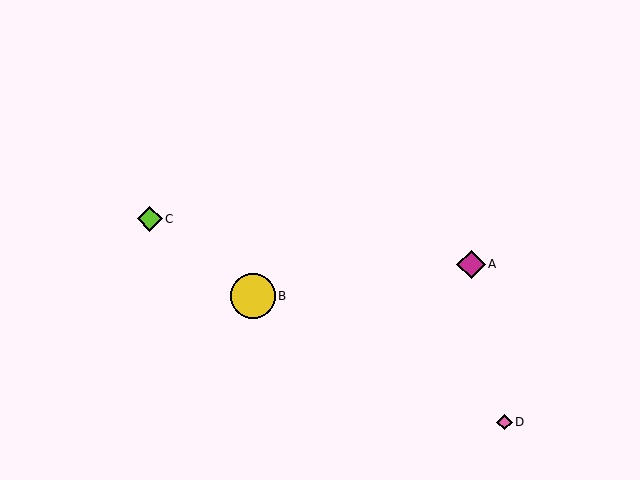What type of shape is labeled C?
Shape C is a lime diamond.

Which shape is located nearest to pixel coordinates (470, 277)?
The magenta diamond (labeled A) at (471, 264) is nearest to that location.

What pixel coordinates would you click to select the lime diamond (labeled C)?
Click at (150, 219) to select the lime diamond C.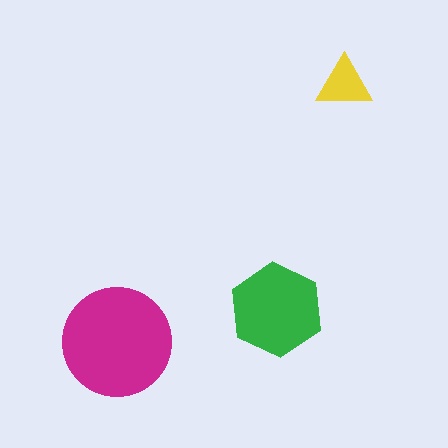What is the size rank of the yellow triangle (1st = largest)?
3rd.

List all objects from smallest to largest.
The yellow triangle, the green hexagon, the magenta circle.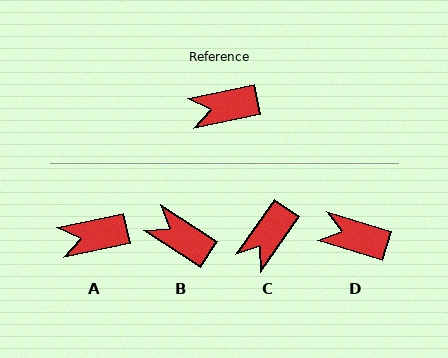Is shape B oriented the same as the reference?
No, it is off by about 45 degrees.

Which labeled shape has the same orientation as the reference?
A.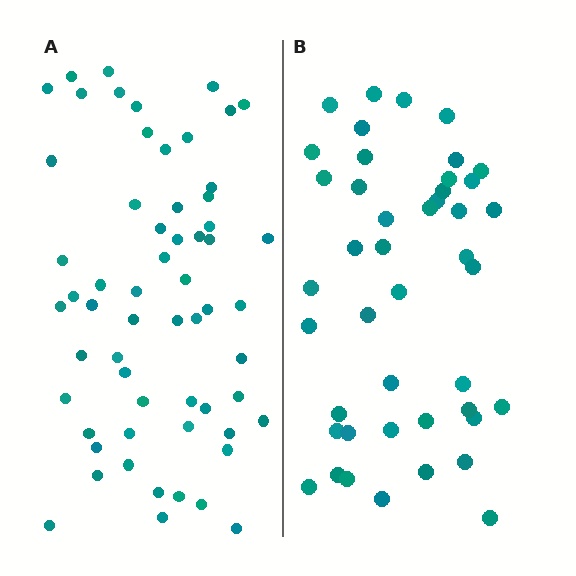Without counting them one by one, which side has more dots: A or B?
Region A (the left region) has more dots.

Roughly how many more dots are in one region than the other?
Region A has approximately 15 more dots than region B.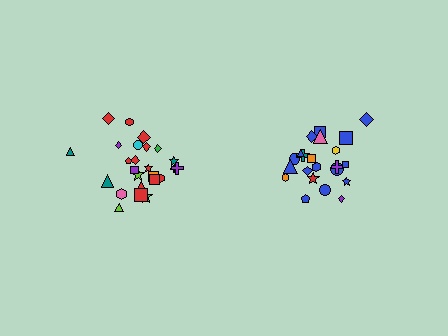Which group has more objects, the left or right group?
The left group.